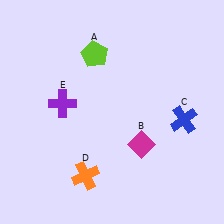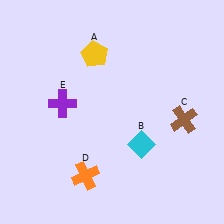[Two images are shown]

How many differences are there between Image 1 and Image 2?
There are 3 differences between the two images.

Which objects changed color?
A changed from lime to yellow. B changed from magenta to cyan. C changed from blue to brown.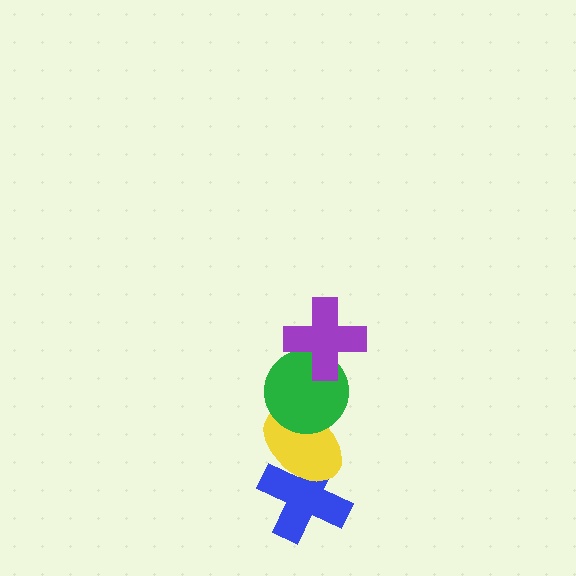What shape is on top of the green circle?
The purple cross is on top of the green circle.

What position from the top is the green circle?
The green circle is 2nd from the top.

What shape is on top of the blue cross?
The yellow ellipse is on top of the blue cross.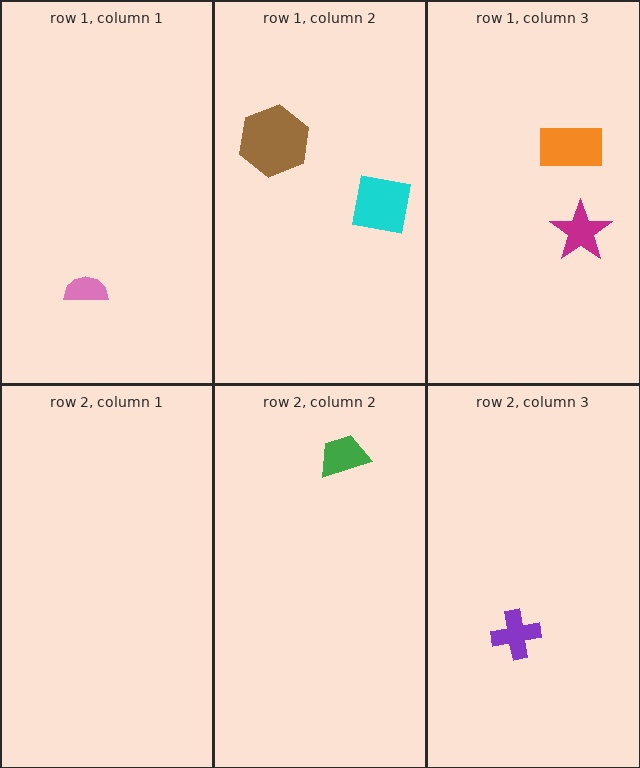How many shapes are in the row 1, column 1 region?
1.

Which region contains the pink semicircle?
The row 1, column 1 region.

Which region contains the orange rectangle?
The row 1, column 3 region.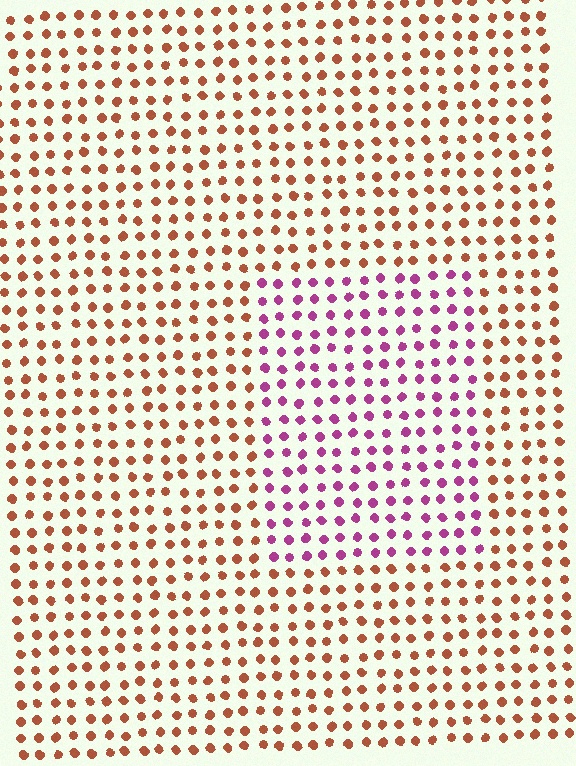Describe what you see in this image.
The image is filled with small brown elements in a uniform arrangement. A rectangle-shaped region is visible where the elements are tinted to a slightly different hue, forming a subtle color boundary.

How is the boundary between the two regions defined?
The boundary is defined purely by a slight shift in hue (about 59 degrees). Spacing, size, and orientation are identical on both sides.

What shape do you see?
I see a rectangle.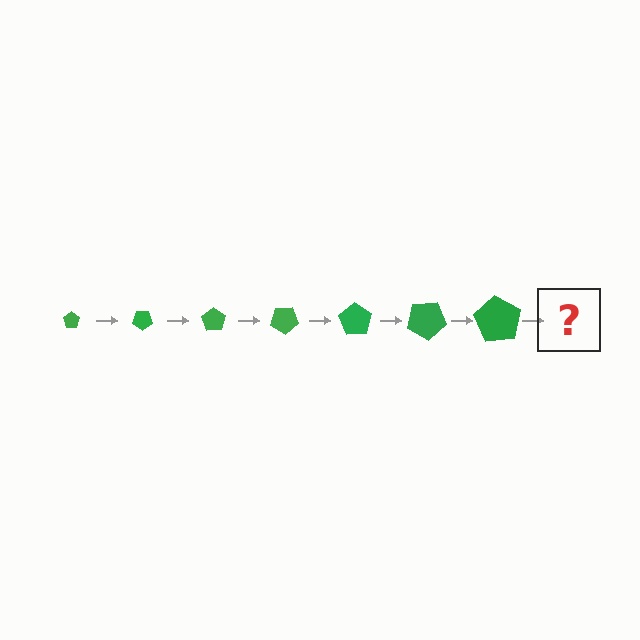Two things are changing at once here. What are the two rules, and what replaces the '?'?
The two rules are that the pentagon grows larger each step and it rotates 35 degrees each step. The '?' should be a pentagon, larger than the previous one and rotated 245 degrees from the start.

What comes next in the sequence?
The next element should be a pentagon, larger than the previous one and rotated 245 degrees from the start.